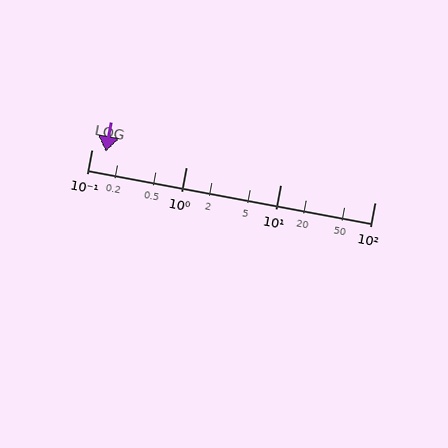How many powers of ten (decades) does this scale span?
The scale spans 3 decades, from 0.1 to 100.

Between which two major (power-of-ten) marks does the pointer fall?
The pointer is between 0.1 and 1.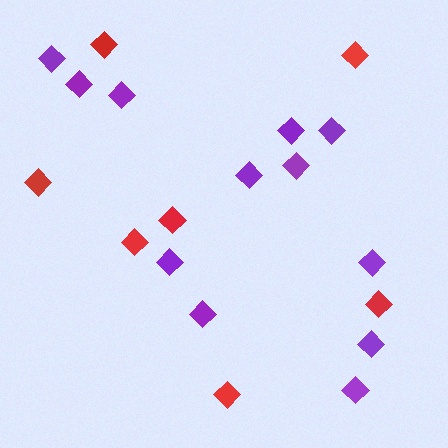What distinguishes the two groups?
There are 2 groups: one group of purple diamonds (12) and one group of red diamonds (7).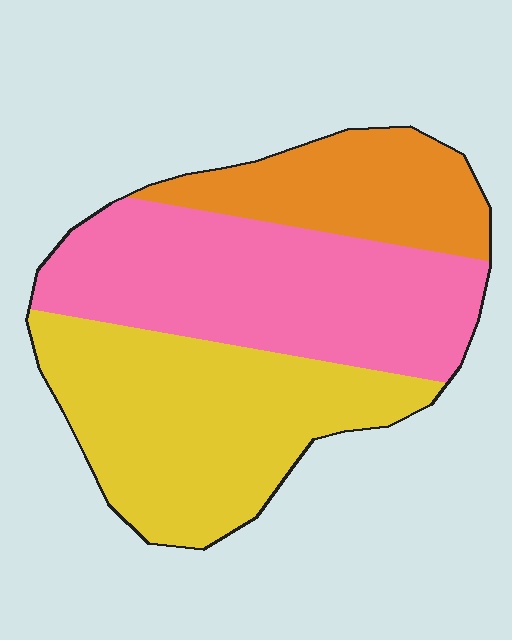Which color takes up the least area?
Orange, at roughly 20%.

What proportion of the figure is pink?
Pink takes up between a third and a half of the figure.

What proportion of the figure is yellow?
Yellow takes up between a third and a half of the figure.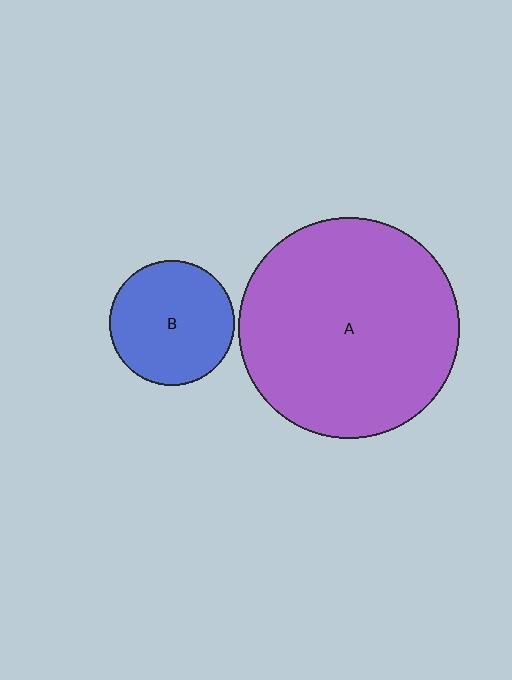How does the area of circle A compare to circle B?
Approximately 3.1 times.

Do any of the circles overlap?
No, none of the circles overlap.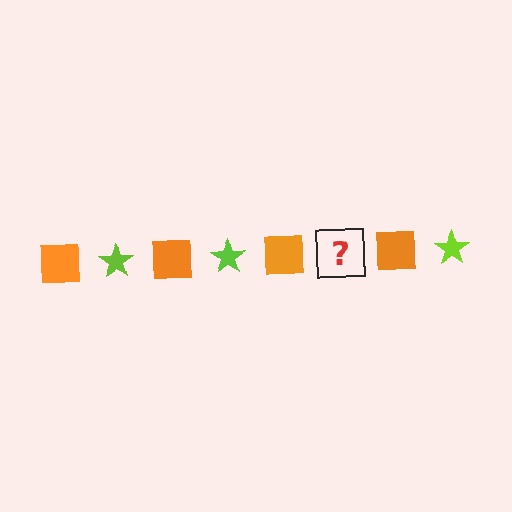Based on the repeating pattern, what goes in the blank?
The blank should be a lime star.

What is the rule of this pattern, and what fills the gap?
The rule is that the pattern alternates between orange square and lime star. The gap should be filled with a lime star.